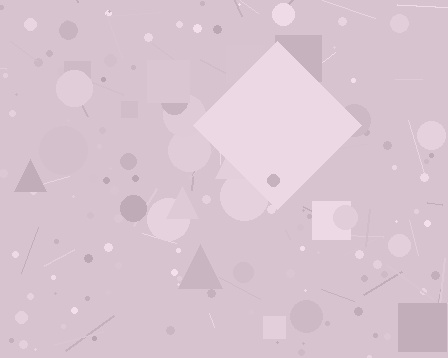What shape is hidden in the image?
A diamond is hidden in the image.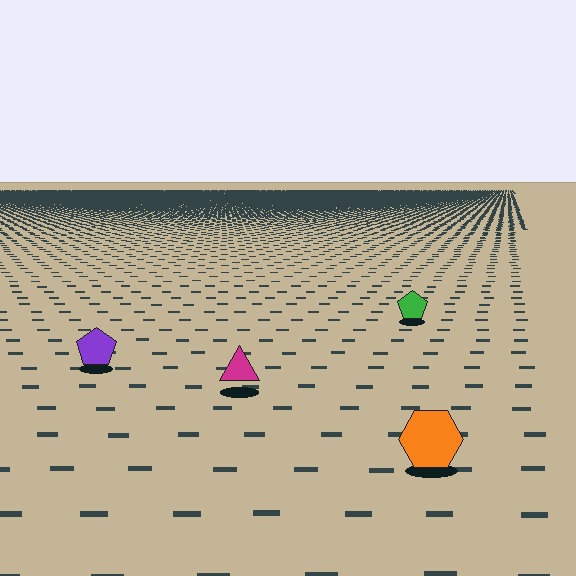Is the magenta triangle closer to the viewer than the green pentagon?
Yes. The magenta triangle is closer — you can tell from the texture gradient: the ground texture is coarser near it.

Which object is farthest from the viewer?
The green pentagon is farthest from the viewer. It appears smaller and the ground texture around it is denser.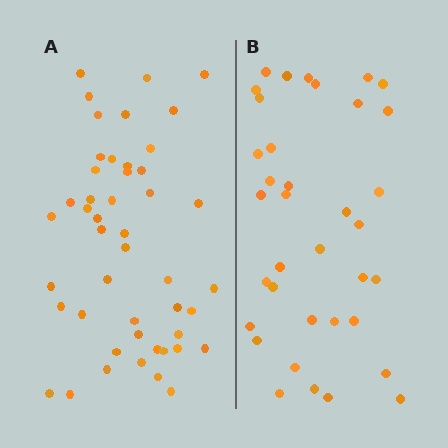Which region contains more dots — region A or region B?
Region A (the left region) has more dots.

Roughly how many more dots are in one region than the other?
Region A has roughly 12 or so more dots than region B.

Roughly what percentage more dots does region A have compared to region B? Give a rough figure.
About 30% more.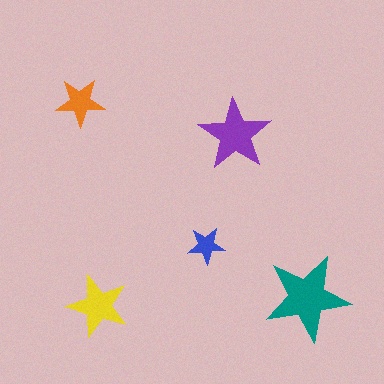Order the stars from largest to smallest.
the teal one, the purple one, the yellow one, the orange one, the blue one.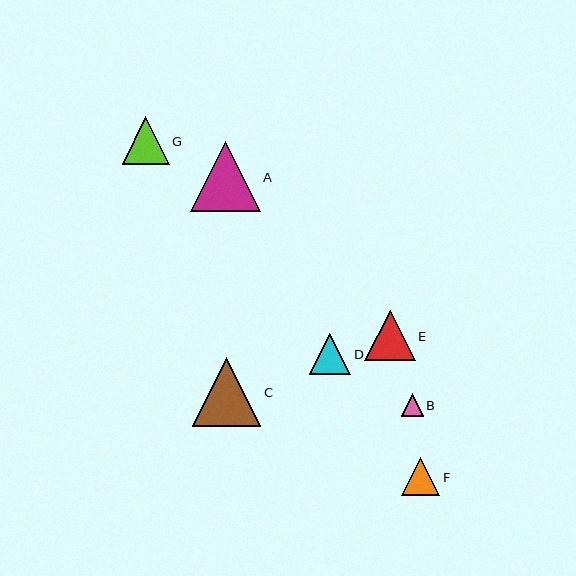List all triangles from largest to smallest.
From largest to smallest: A, C, E, G, D, F, B.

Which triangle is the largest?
Triangle A is the largest with a size of approximately 70 pixels.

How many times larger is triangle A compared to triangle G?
Triangle A is approximately 1.5 times the size of triangle G.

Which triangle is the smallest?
Triangle B is the smallest with a size of approximately 22 pixels.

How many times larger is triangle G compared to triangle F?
Triangle G is approximately 1.2 times the size of triangle F.